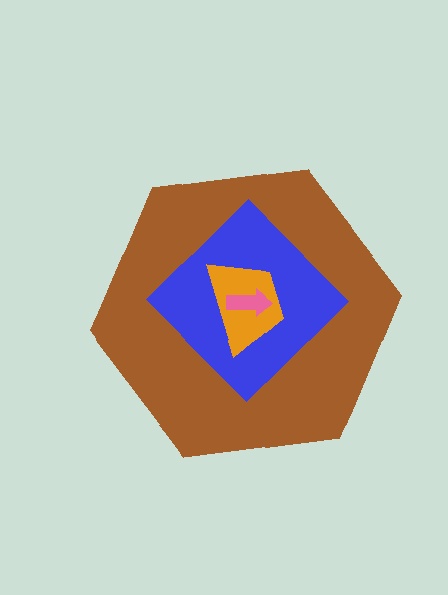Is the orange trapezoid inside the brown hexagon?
Yes.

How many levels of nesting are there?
4.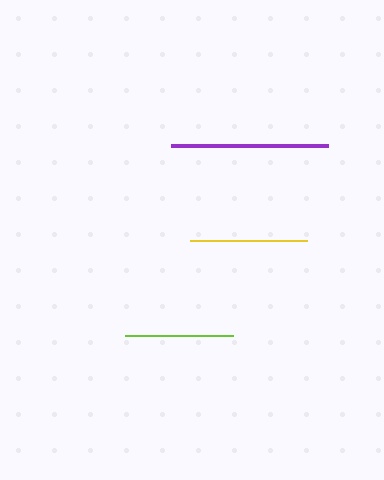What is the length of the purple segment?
The purple segment is approximately 157 pixels long.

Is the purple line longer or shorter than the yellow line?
The purple line is longer than the yellow line.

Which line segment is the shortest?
The lime line is the shortest at approximately 108 pixels.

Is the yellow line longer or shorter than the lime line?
The yellow line is longer than the lime line.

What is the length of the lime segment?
The lime segment is approximately 108 pixels long.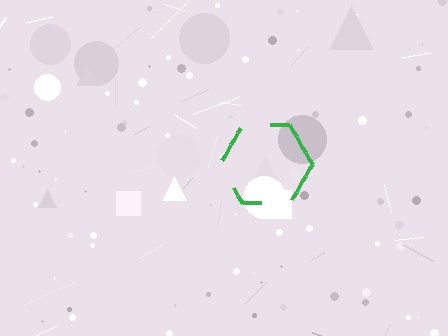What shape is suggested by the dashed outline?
The dashed outline suggests a hexagon.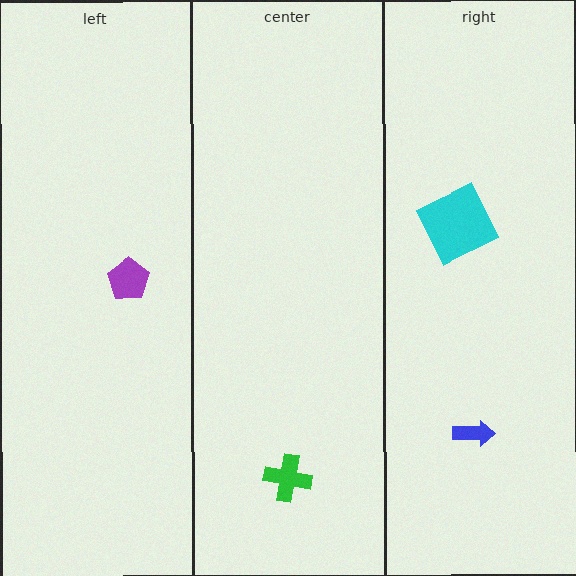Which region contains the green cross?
The center region.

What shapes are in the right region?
The blue arrow, the cyan square.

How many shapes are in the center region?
1.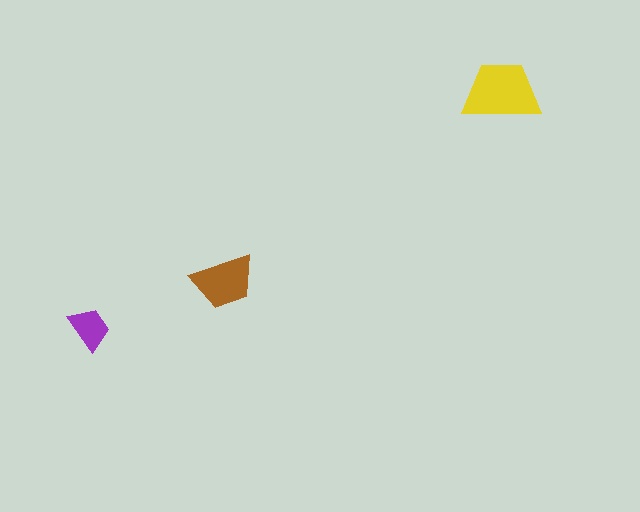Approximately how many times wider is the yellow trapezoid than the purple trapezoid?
About 2 times wider.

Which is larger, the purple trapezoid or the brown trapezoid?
The brown one.